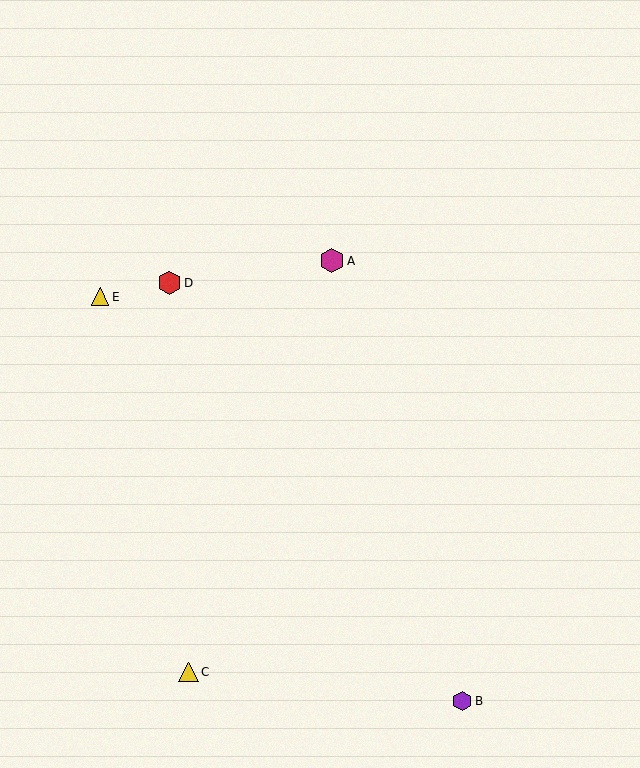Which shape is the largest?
The magenta hexagon (labeled A) is the largest.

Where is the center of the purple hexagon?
The center of the purple hexagon is at (462, 701).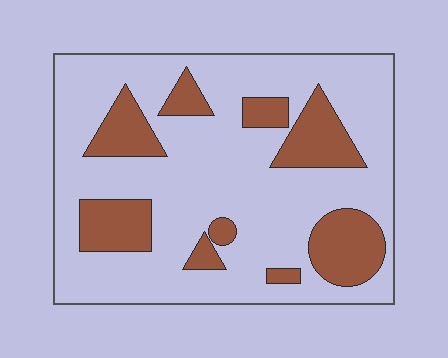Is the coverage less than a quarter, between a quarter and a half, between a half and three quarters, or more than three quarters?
Less than a quarter.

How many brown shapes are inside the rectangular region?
9.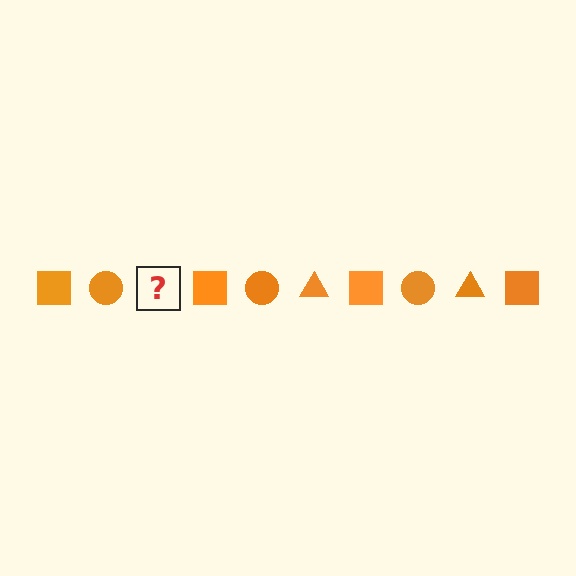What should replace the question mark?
The question mark should be replaced with an orange triangle.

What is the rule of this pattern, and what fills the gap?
The rule is that the pattern cycles through square, circle, triangle shapes in orange. The gap should be filled with an orange triangle.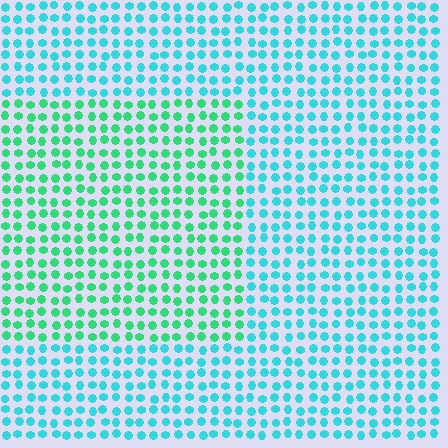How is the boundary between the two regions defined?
The boundary is defined purely by a slight shift in hue (about 36 degrees). Spacing, size, and orientation are identical on both sides.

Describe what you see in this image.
The image is filled with small cyan elements in a uniform arrangement. A rectangle-shaped region is visible where the elements are tinted to a slightly different hue, forming a subtle color boundary.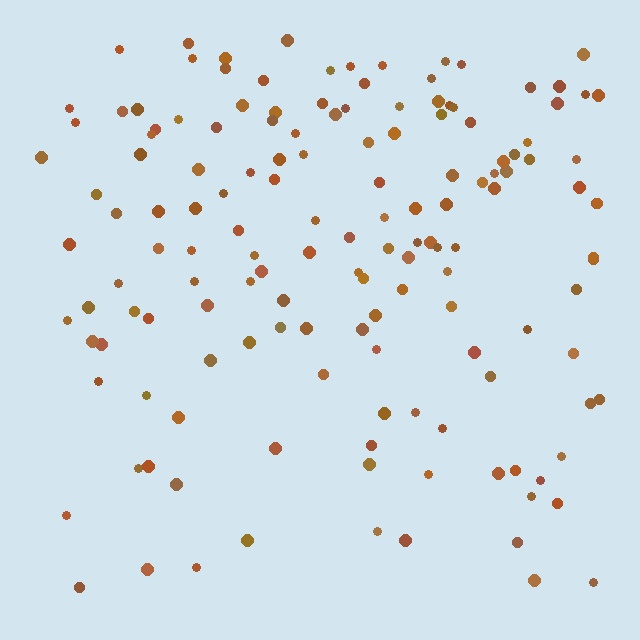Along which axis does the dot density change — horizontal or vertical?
Vertical.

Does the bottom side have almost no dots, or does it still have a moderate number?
Still a moderate number, just noticeably fewer than the top.